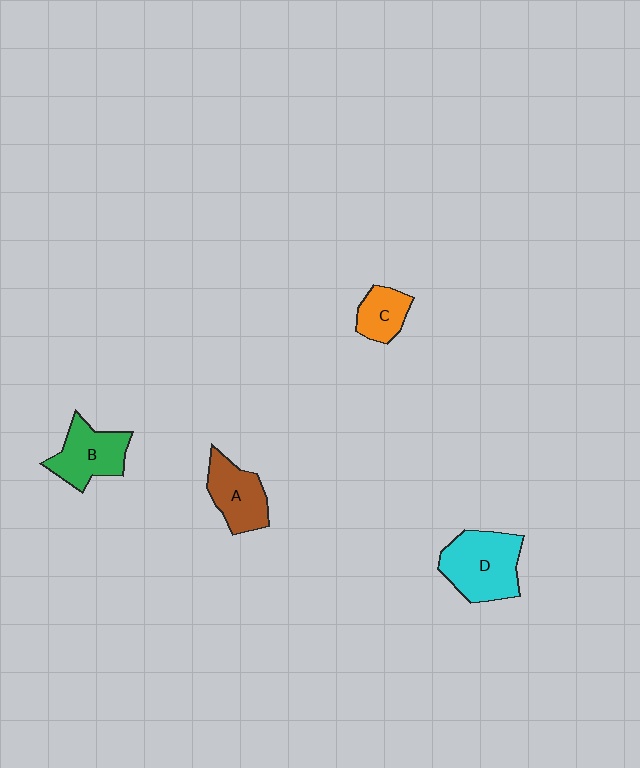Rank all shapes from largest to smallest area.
From largest to smallest: D (cyan), B (green), A (brown), C (orange).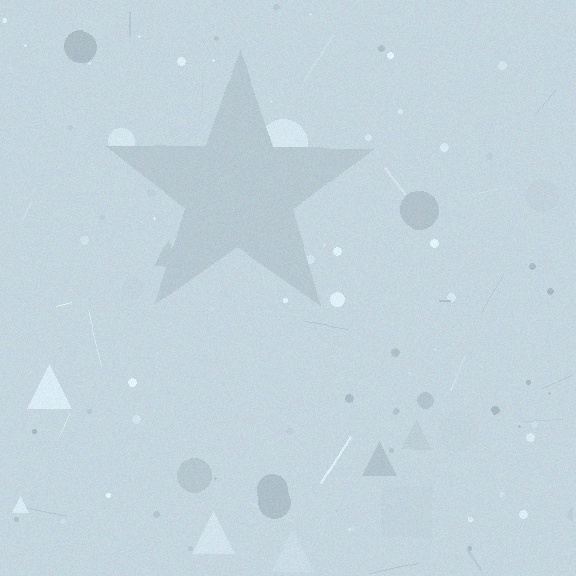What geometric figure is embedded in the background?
A star is embedded in the background.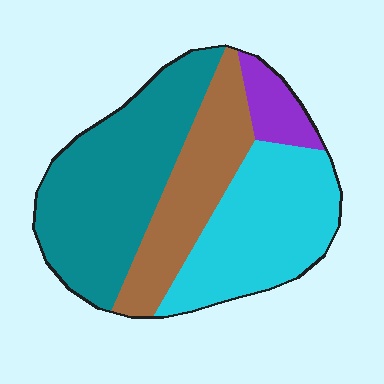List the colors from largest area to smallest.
From largest to smallest: teal, cyan, brown, purple.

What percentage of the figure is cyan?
Cyan covers around 30% of the figure.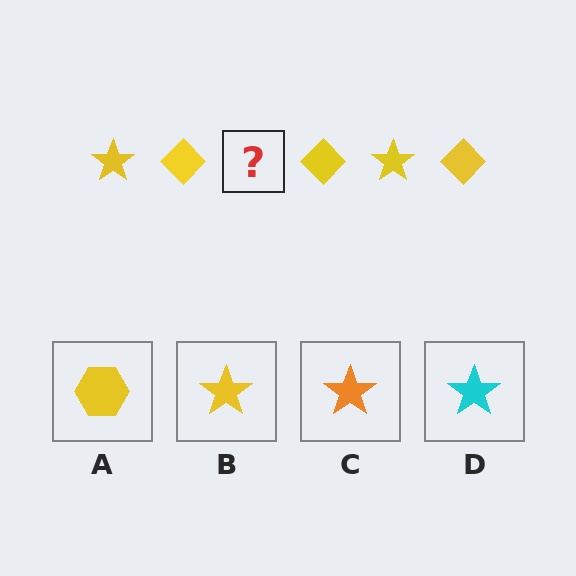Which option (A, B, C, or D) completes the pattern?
B.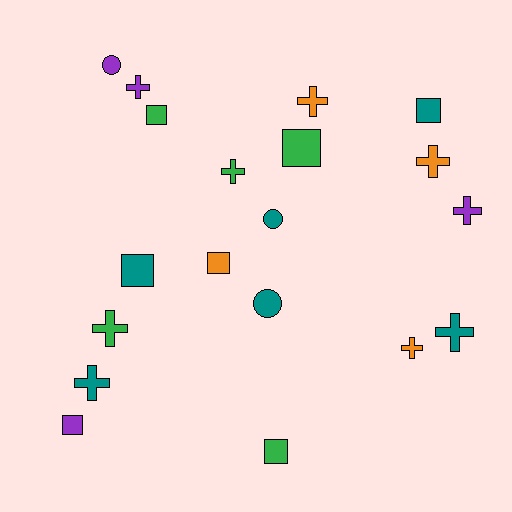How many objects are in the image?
There are 19 objects.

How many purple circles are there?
There is 1 purple circle.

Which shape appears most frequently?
Cross, with 9 objects.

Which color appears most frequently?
Teal, with 6 objects.